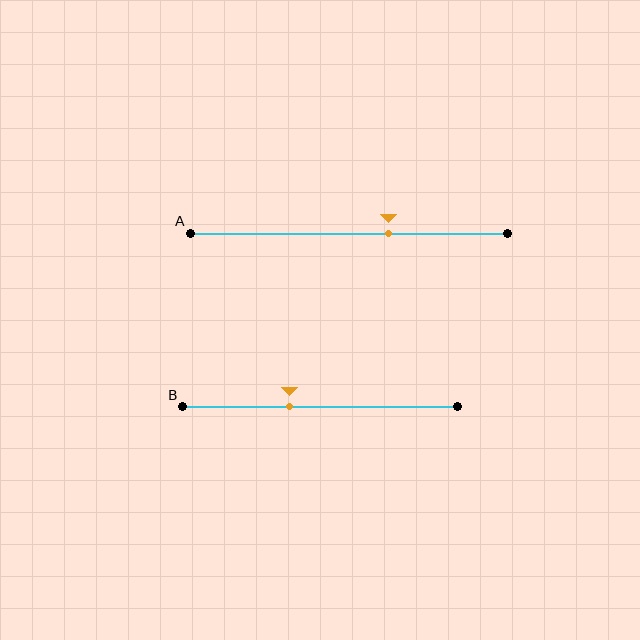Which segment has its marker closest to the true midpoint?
Segment B has its marker closest to the true midpoint.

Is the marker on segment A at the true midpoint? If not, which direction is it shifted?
No, the marker on segment A is shifted to the right by about 13% of the segment length.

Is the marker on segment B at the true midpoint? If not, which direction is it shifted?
No, the marker on segment B is shifted to the left by about 11% of the segment length.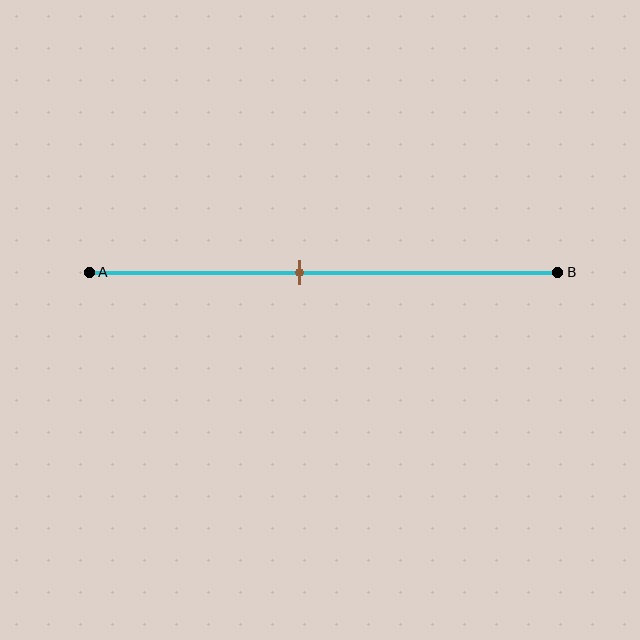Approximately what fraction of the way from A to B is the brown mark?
The brown mark is approximately 45% of the way from A to B.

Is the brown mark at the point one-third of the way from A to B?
No, the mark is at about 45% from A, not at the 33% one-third point.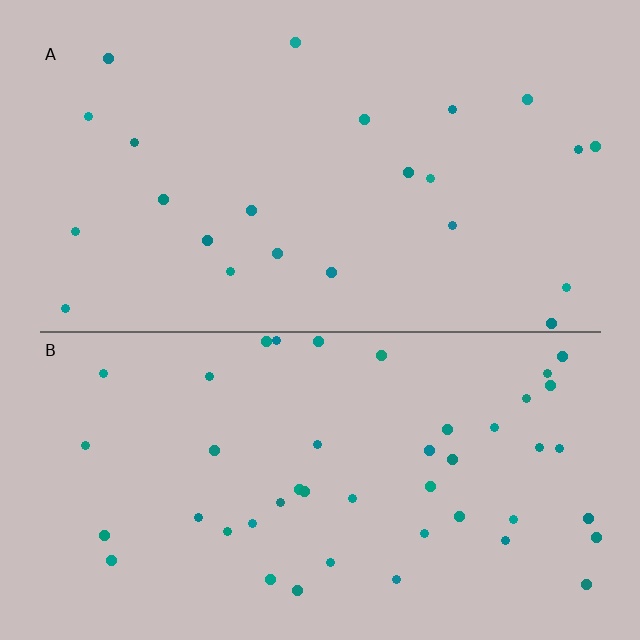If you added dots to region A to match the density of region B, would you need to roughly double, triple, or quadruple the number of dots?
Approximately double.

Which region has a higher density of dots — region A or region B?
B (the bottom).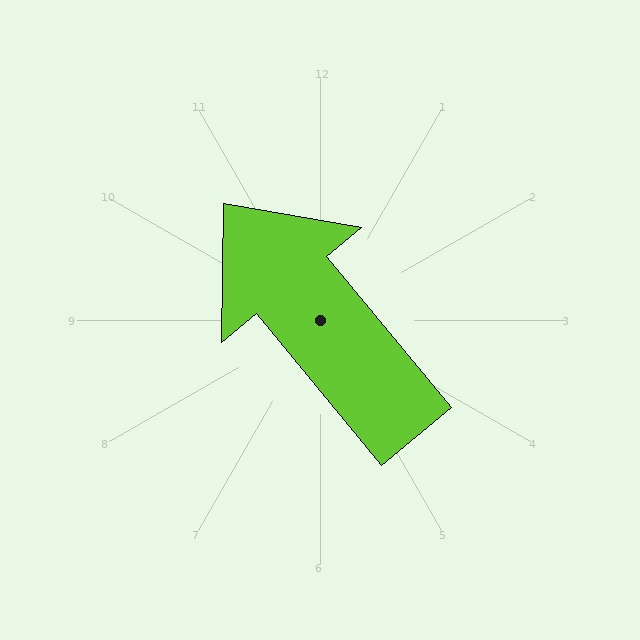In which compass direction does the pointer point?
Northwest.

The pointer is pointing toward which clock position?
Roughly 11 o'clock.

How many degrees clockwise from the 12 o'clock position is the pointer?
Approximately 320 degrees.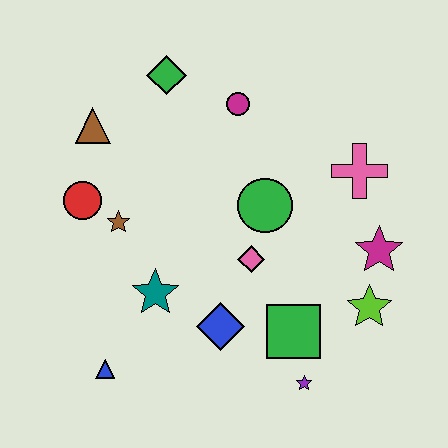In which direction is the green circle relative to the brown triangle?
The green circle is to the right of the brown triangle.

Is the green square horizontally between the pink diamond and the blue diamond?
No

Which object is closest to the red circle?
The brown star is closest to the red circle.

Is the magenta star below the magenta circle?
Yes